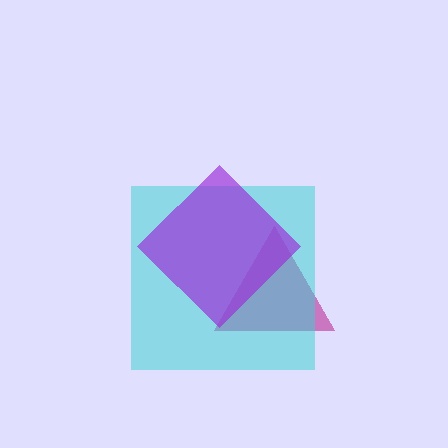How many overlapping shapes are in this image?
There are 3 overlapping shapes in the image.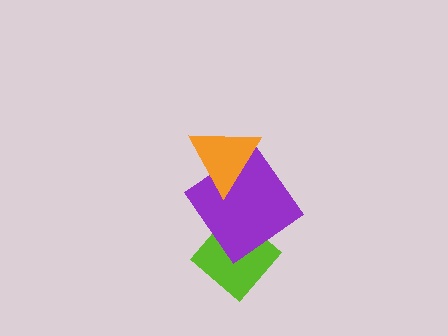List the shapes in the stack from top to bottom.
From top to bottom: the orange triangle, the purple diamond, the lime diamond.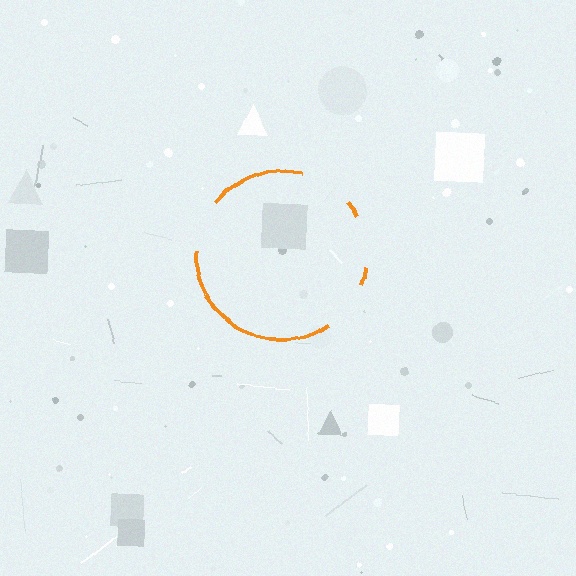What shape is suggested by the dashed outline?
The dashed outline suggests a circle.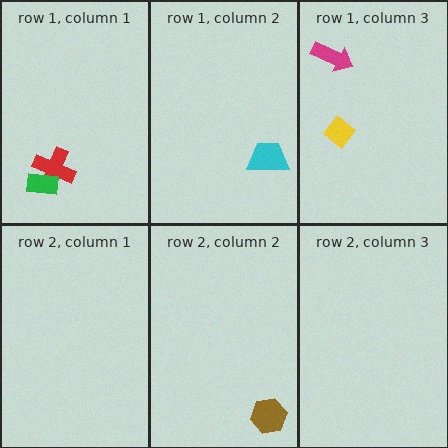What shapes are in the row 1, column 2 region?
The cyan trapezoid.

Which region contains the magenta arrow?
The row 1, column 3 region.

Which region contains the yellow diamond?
The row 1, column 3 region.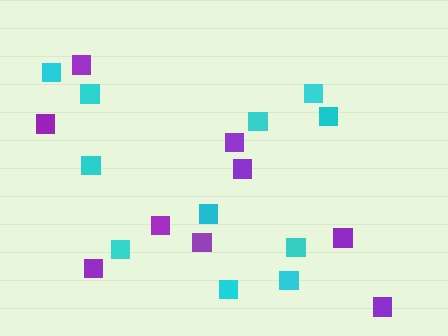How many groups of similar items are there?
There are 2 groups: one group of cyan squares (11) and one group of purple squares (9).